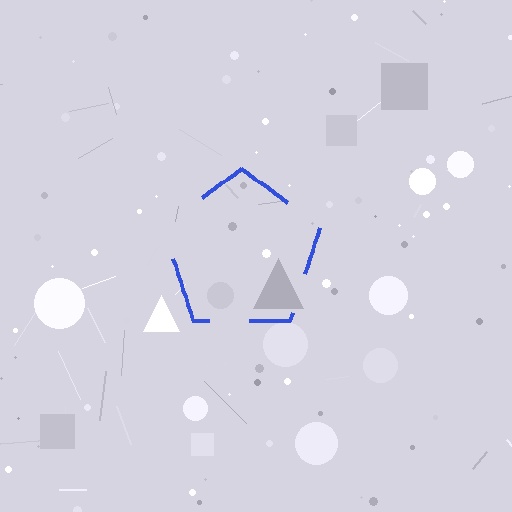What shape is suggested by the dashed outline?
The dashed outline suggests a pentagon.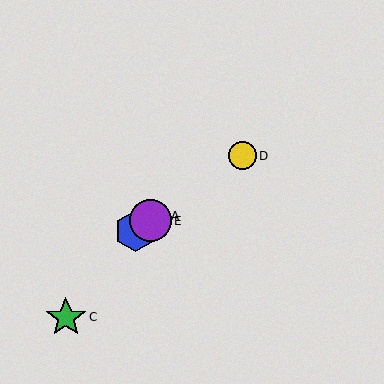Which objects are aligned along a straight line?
Objects A, B, D, E are aligned along a straight line.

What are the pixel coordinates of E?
Object E is at (151, 221).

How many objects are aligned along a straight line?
4 objects (A, B, D, E) are aligned along a straight line.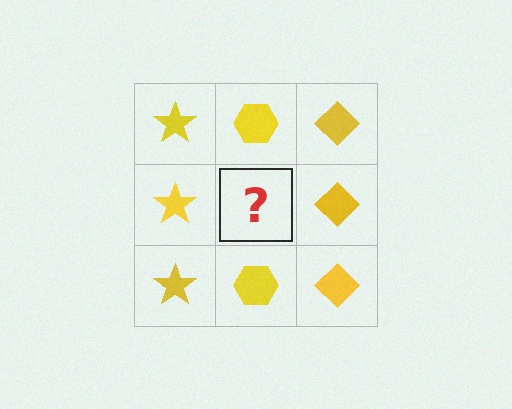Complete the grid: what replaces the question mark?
The question mark should be replaced with a yellow hexagon.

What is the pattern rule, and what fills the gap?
The rule is that each column has a consistent shape. The gap should be filled with a yellow hexagon.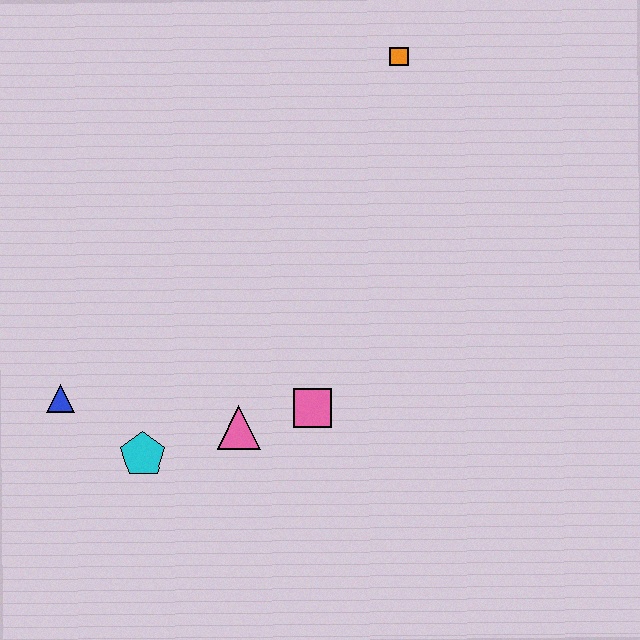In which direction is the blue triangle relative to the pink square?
The blue triangle is to the left of the pink square.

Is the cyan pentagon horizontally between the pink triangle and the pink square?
No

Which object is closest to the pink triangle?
The pink square is closest to the pink triangle.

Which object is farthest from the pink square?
The orange square is farthest from the pink square.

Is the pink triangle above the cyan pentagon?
Yes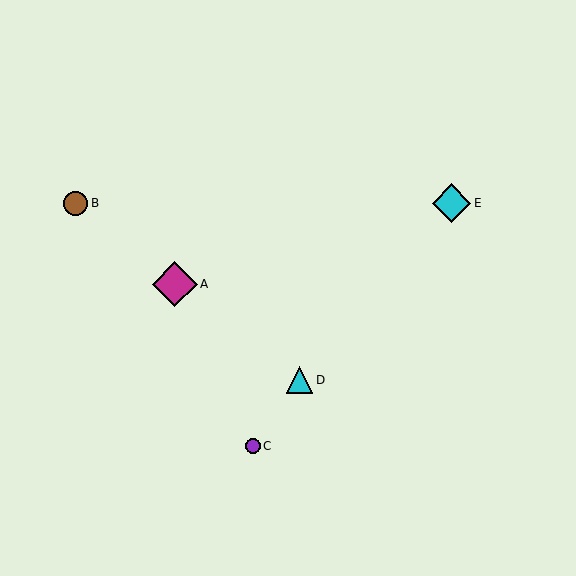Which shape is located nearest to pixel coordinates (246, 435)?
The purple circle (labeled C) at (253, 446) is nearest to that location.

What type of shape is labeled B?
Shape B is a brown circle.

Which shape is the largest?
The magenta diamond (labeled A) is the largest.